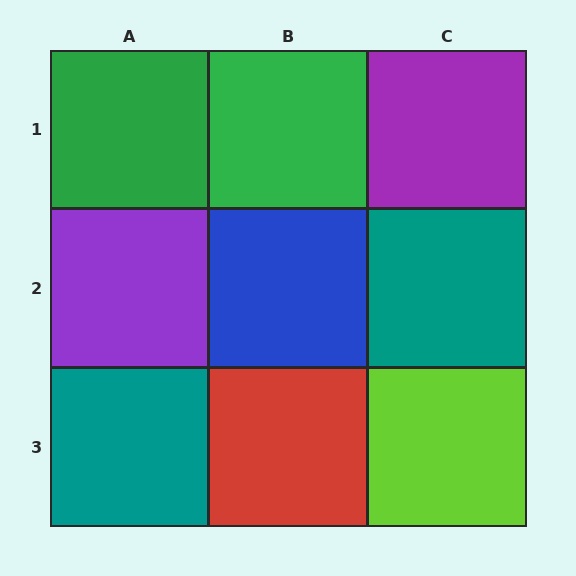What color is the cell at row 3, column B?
Red.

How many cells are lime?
1 cell is lime.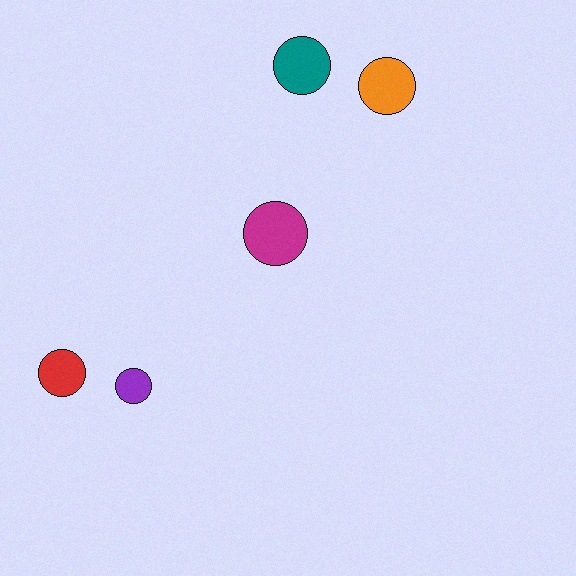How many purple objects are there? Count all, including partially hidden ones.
There is 1 purple object.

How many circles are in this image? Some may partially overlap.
There are 5 circles.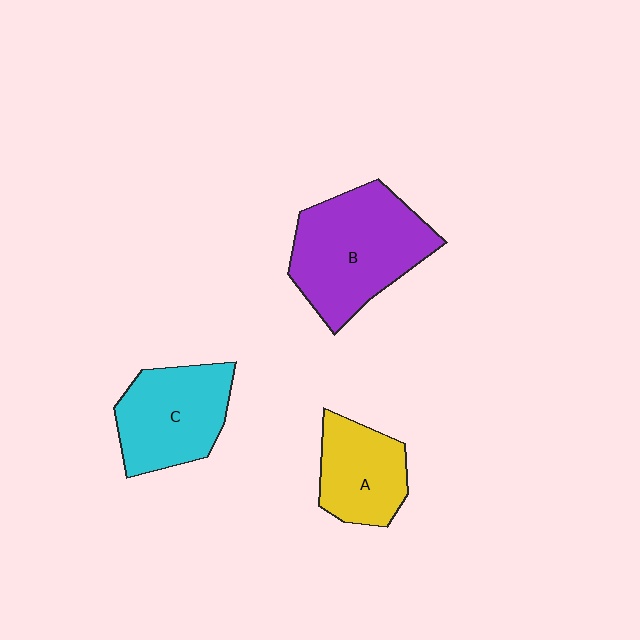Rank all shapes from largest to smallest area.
From largest to smallest: B (purple), C (cyan), A (yellow).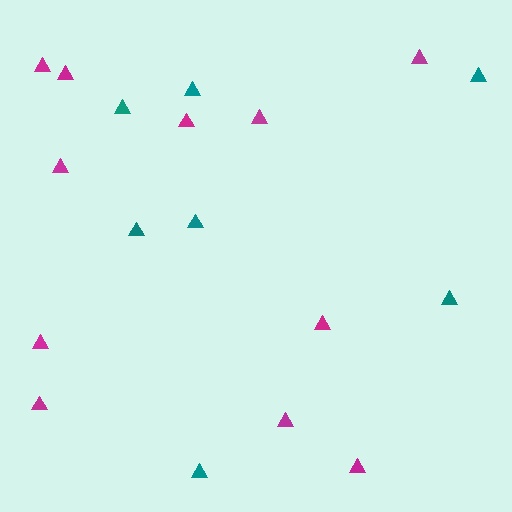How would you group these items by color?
There are 2 groups: one group of teal triangles (7) and one group of magenta triangles (11).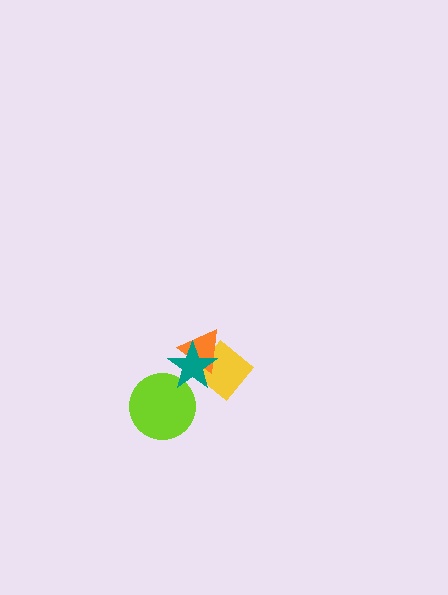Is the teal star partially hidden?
No, no other shape covers it.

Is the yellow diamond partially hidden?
Yes, it is partially covered by another shape.